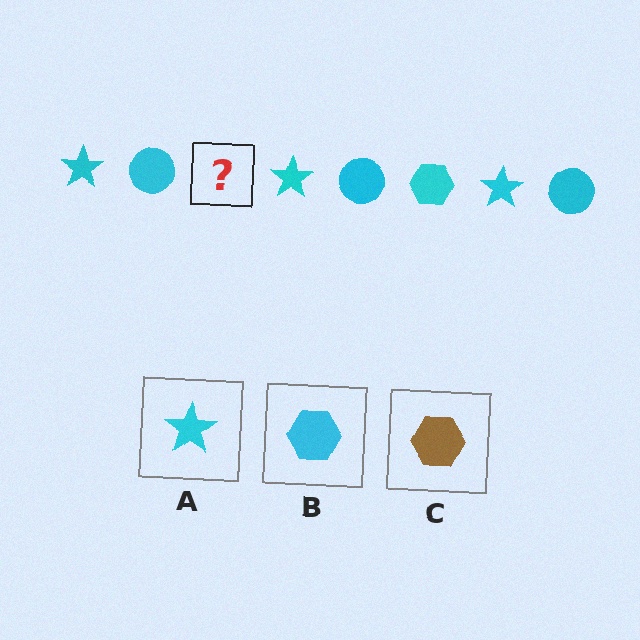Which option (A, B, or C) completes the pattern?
B.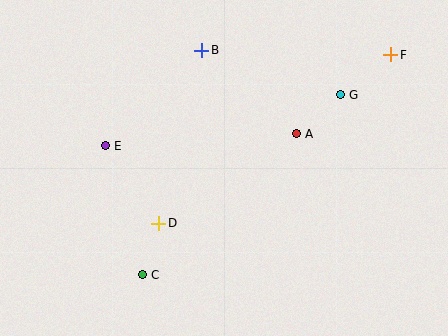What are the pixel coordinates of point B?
Point B is at (202, 50).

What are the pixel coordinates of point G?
Point G is at (340, 95).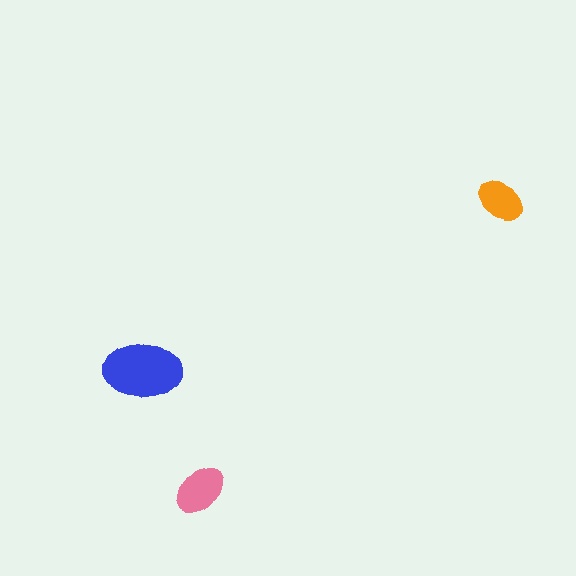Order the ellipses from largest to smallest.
the blue one, the pink one, the orange one.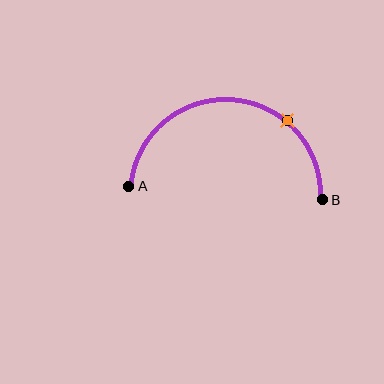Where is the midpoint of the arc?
The arc midpoint is the point on the curve farthest from the straight line joining A and B. It sits above that line.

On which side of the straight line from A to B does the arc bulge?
The arc bulges above the straight line connecting A and B.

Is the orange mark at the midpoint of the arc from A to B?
No. The orange mark lies on the arc but is closer to endpoint B. The arc midpoint would be at the point on the curve equidistant along the arc from both A and B.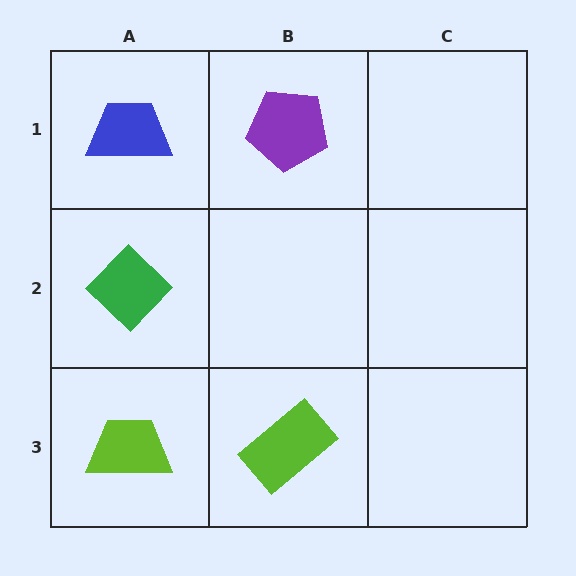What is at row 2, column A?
A green diamond.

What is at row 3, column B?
A lime rectangle.